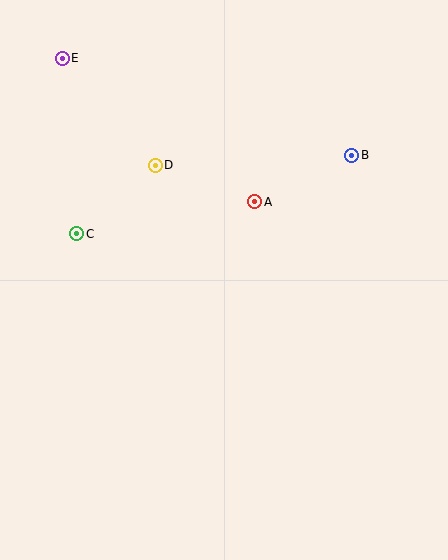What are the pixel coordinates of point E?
Point E is at (62, 58).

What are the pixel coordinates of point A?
Point A is at (255, 202).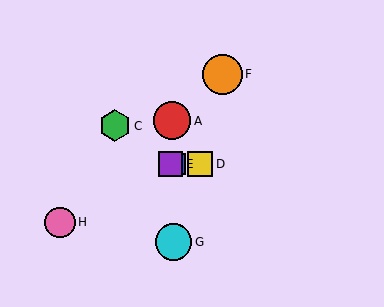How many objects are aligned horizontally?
3 objects (B, D, E) are aligned horizontally.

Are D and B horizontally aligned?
Yes, both are at y≈164.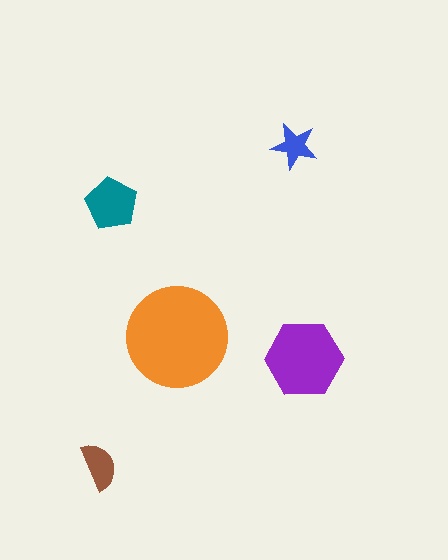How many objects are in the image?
There are 5 objects in the image.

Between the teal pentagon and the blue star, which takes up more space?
The teal pentagon.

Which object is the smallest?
The blue star.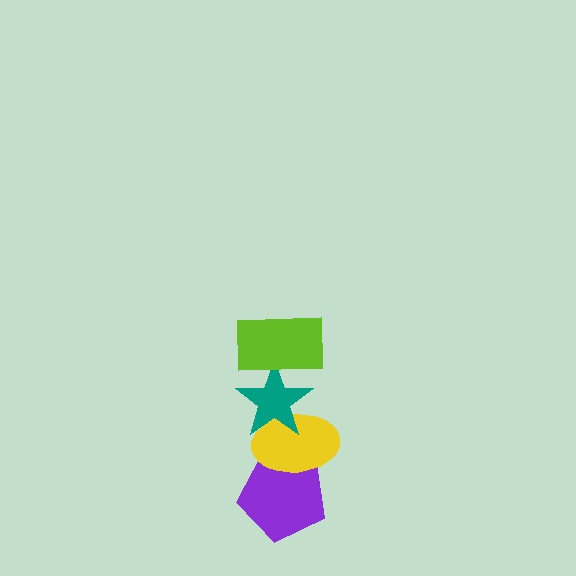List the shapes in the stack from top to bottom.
From top to bottom: the lime rectangle, the teal star, the yellow ellipse, the purple pentagon.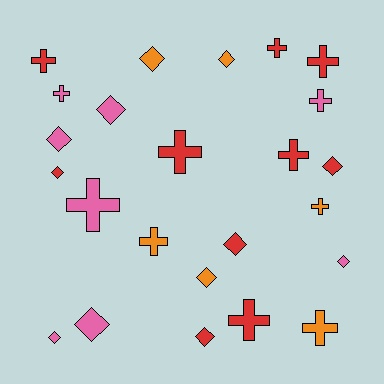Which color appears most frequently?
Red, with 10 objects.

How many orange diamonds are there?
There are 3 orange diamonds.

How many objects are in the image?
There are 24 objects.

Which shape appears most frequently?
Diamond, with 12 objects.